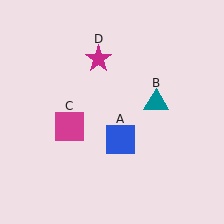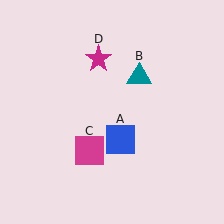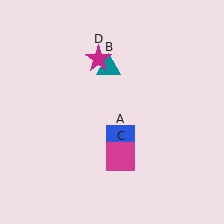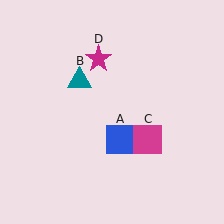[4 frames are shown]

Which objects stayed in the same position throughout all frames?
Blue square (object A) and magenta star (object D) remained stationary.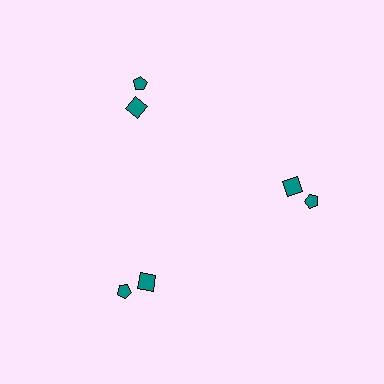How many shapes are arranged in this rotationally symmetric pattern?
There are 6 shapes, arranged in 3 groups of 2.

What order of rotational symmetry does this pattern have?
This pattern has 3-fold rotational symmetry.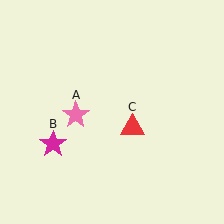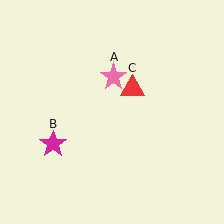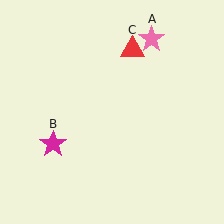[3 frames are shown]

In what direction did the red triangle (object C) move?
The red triangle (object C) moved up.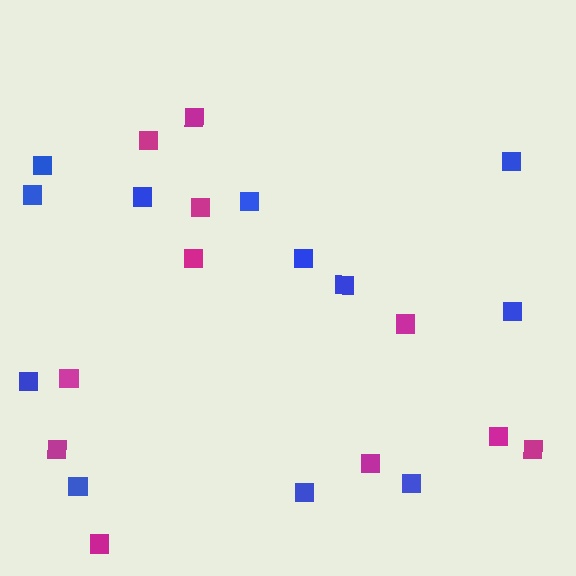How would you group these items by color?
There are 2 groups: one group of magenta squares (11) and one group of blue squares (12).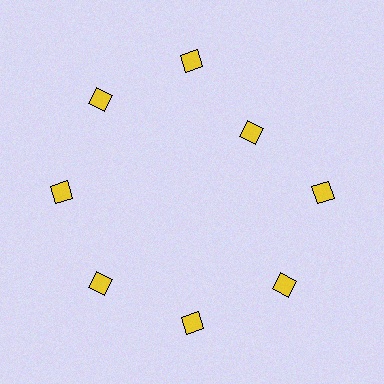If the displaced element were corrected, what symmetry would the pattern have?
It would have 8-fold rotational symmetry — the pattern would map onto itself every 45 degrees.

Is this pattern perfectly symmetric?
No. The 8 yellow diamonds are arranged in a ring, but one element near the 2 o'clock position is pulled inward toward the center, breaking the 8-fold rotational symmetry.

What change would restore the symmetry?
The symmetry would be restored by moving it outward, back onto the ring so that all 8 diamonds sit at equal angles and equal distance from the center.